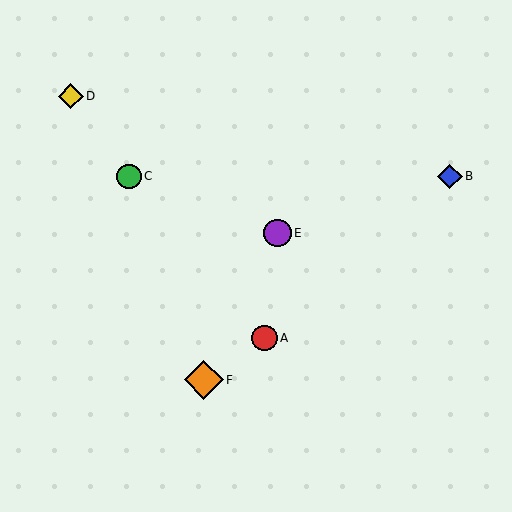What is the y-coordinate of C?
Object C is at y≈176.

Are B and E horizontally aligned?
No, B is at y≈176 and E is at y≈233.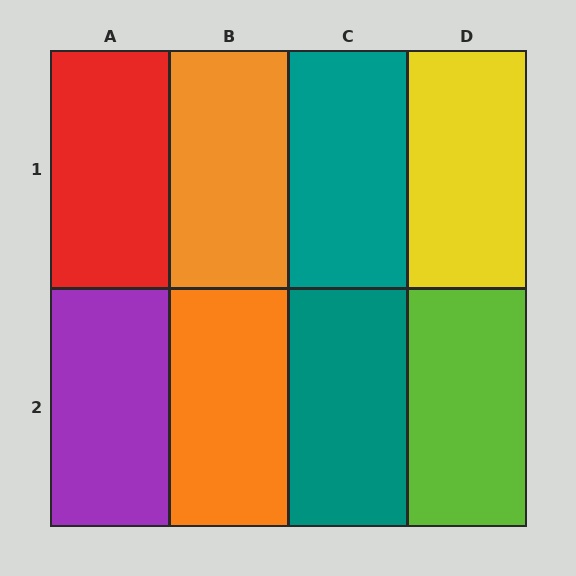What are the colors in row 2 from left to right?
Purple, orange, teal, lime.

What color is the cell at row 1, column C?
Teal.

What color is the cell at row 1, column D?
Yellow.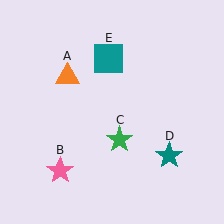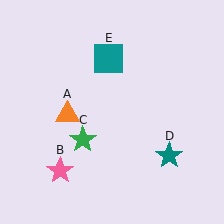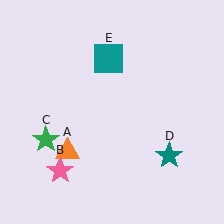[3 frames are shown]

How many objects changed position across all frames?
2 objects changed position: orange triangle (object A), green star (object C).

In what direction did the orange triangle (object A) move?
The orange triangle (object A) moved down.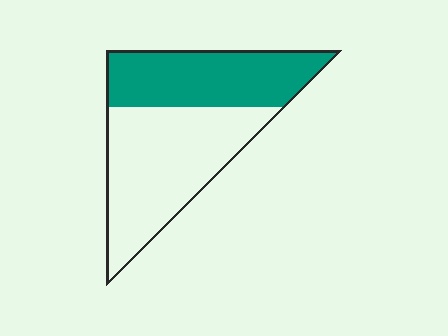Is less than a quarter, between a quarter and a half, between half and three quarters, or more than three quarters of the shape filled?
Between a quarter and a half.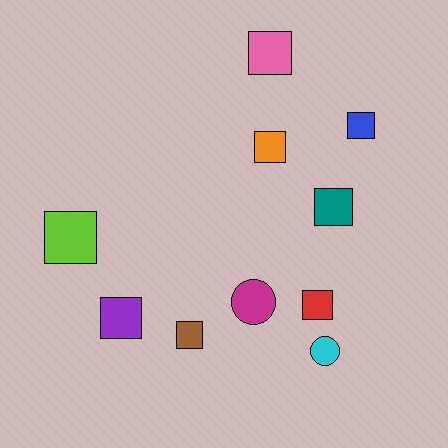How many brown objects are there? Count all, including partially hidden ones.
There is 1 brown object.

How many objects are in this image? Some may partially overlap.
There are 10 objects.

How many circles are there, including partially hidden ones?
There are 2 circles.